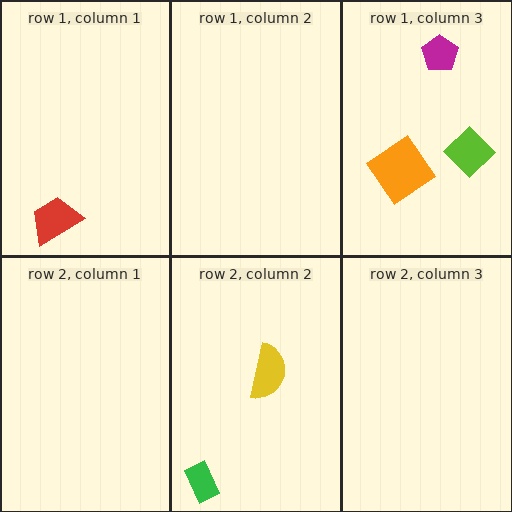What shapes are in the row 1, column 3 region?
The orange diamond, the lime diamond, the magenta pentagon.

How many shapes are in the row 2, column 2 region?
2.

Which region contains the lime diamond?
The row 1, column 3 region.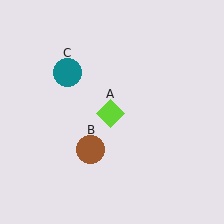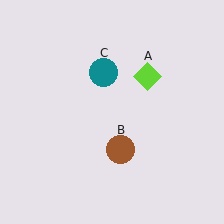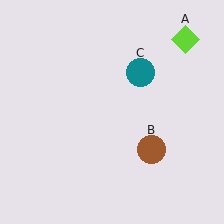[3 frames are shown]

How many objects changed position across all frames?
3 objects changed position: lime diamond (object A), brown circle (object B), teal circle (object C).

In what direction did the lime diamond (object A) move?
The lime diamond (object A) moved up and to the right.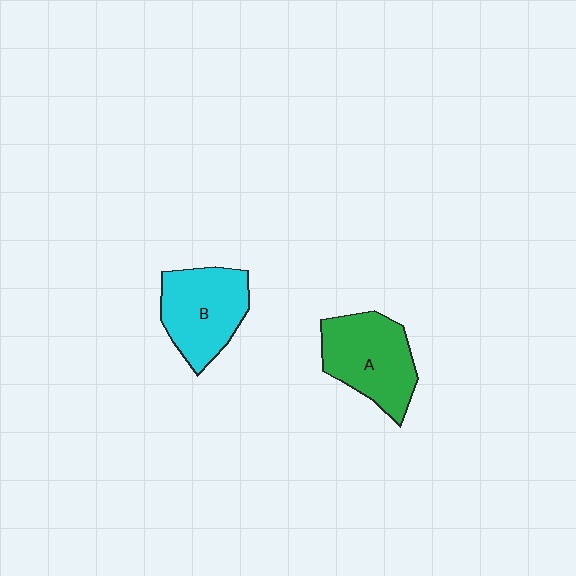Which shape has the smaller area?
Shape B (cyan).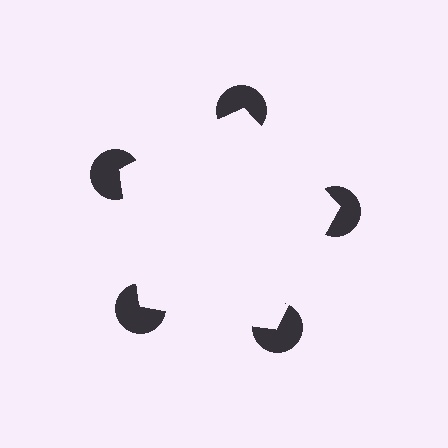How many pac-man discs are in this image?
There are 5 — one at each vertex of the illusory pentagon.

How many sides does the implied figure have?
5 sides.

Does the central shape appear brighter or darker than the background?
It typically appears slightly brighter than the background, even though no actual brightness change is drawn.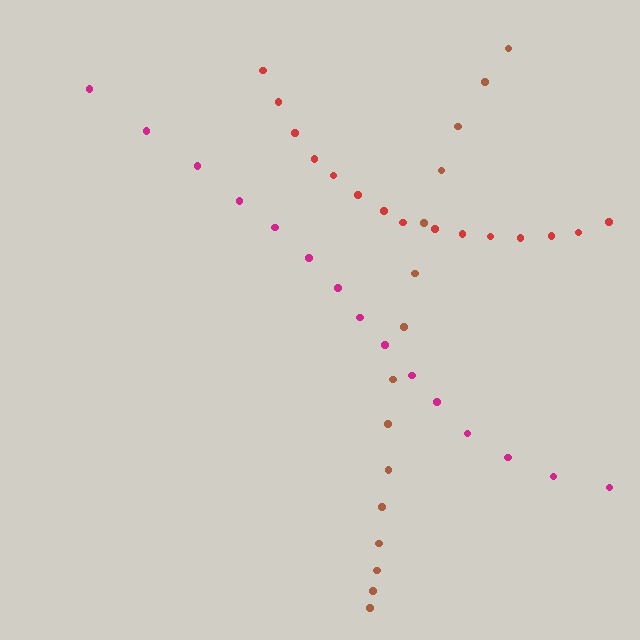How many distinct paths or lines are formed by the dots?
There are 3 distinct paths.